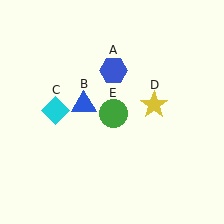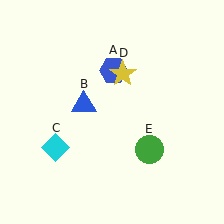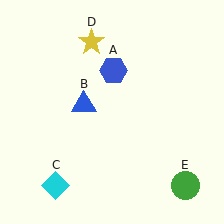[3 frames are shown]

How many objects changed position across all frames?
3 objects changed position: cyan diamond (object C), yellow star (object D), green circle (object E).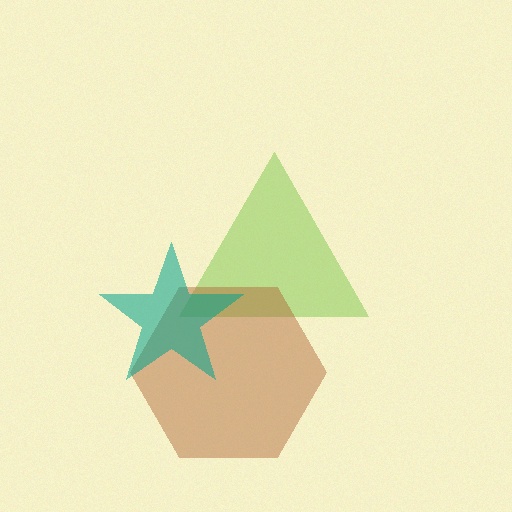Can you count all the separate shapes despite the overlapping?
Yes, there are 3 separate shapes.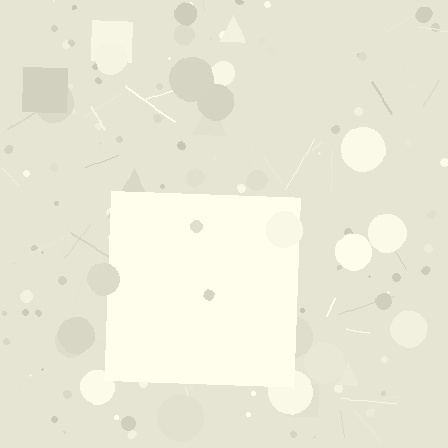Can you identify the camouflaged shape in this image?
The camouflaged shape is a square.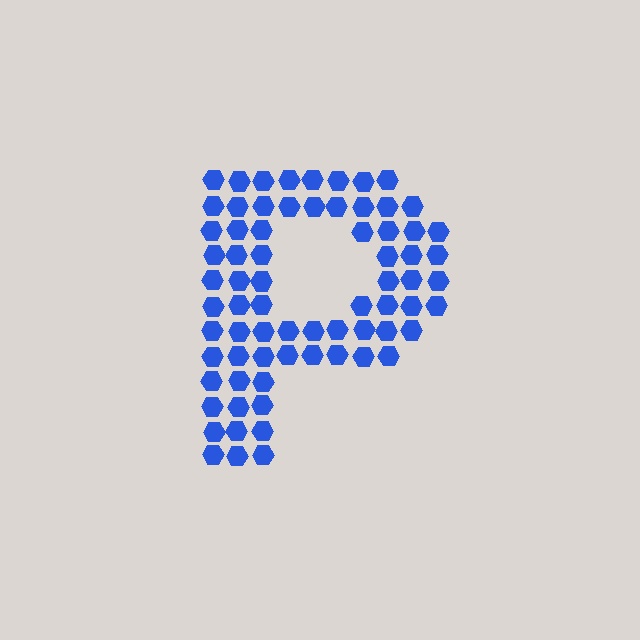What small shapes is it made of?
It is made of small hexagons.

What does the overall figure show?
The overall figure shows the letter P.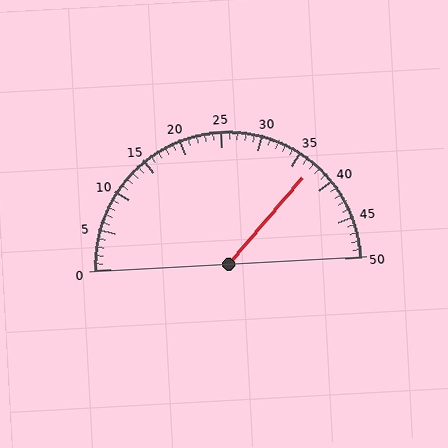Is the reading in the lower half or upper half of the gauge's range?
The reading is in the upper half of the range (0 to 50).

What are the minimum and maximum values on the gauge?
The gauge ranges from 0 to 50.